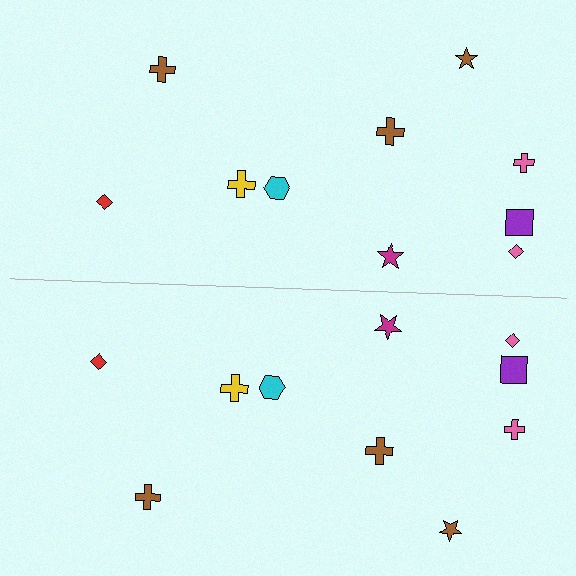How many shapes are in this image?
There are 20 shapes in this image.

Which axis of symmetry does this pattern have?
The pattern has a horizontal axis of symmetry running through the center of the image.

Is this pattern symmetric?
Yes, this pattern has bilateral (reflection) symmetry.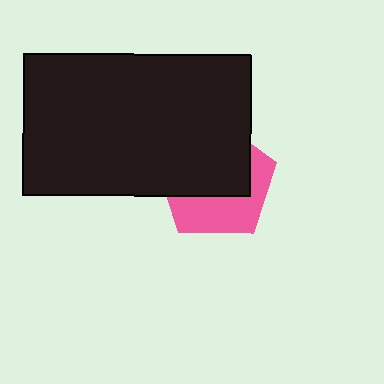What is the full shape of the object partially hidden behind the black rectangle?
The partially hidden object is a pink pentagon.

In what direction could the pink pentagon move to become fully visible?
The pink pentagon could move down. That would shift it out from behind the black rectangle entirely.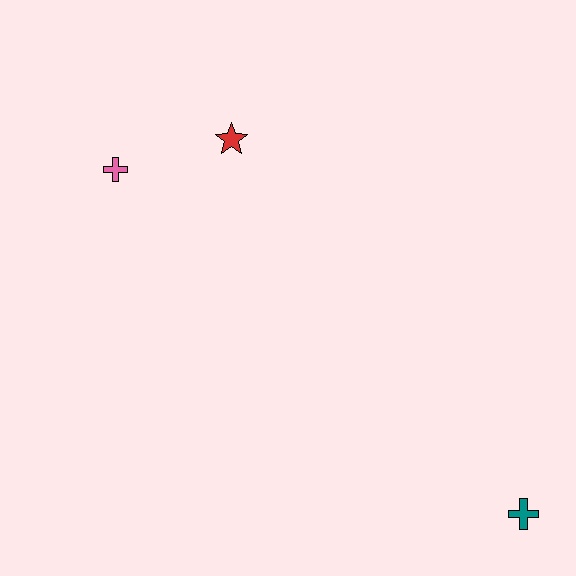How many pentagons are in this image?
There are no pentagons.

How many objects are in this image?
There are 3 objects.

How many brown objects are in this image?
There are no brown objects.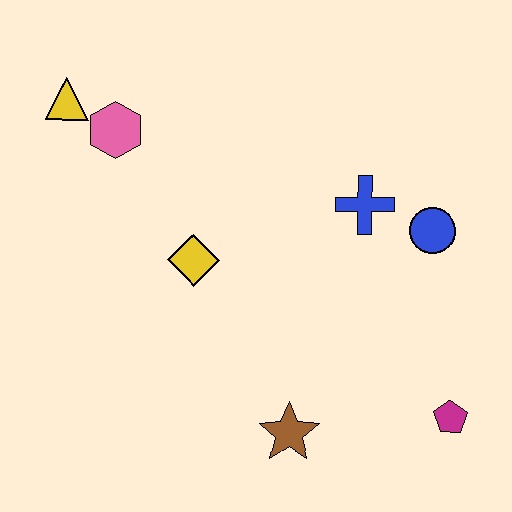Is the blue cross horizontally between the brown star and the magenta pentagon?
Yes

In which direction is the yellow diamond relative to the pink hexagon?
The yellow diamond is below the pink hexagon.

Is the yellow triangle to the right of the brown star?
No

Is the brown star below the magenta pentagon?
Yes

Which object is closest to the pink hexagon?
The yellow triangle is closest to the pink hexagon.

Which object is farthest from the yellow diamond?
The magenta pentagon is farthest from the yellow diamond.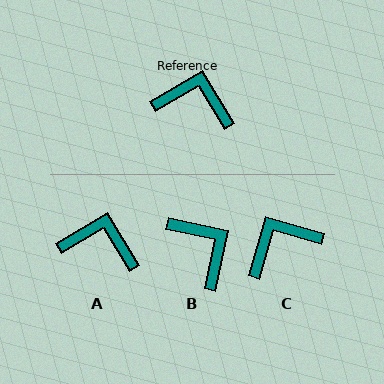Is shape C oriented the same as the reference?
No, it is off by about 44 degrees.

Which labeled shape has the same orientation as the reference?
A.